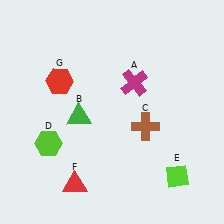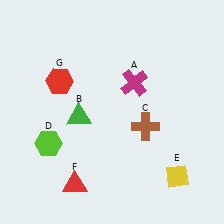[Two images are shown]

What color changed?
The diamond (E) changed from lime in Image 1 to yellow in Image 2.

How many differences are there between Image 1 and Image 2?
There is 1 difference between the two images.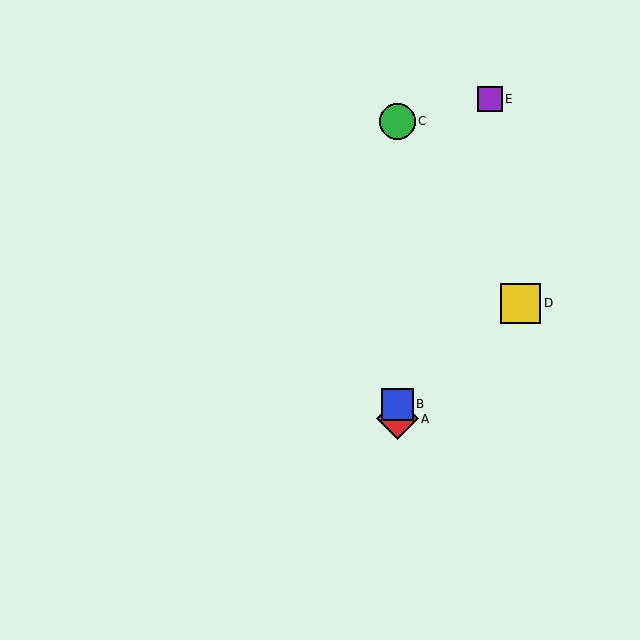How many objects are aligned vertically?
3 objects (A, B, C) are aligned vertically.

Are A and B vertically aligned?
Yes, both are at x≈397.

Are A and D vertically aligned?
No, A is at x≈397 and D is at x≈521.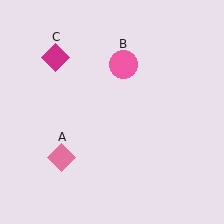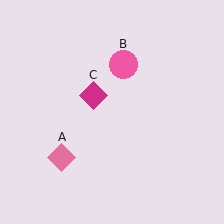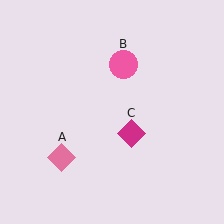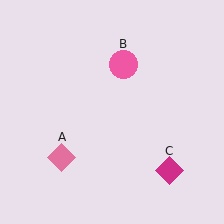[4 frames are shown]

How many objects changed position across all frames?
1 object changed position: magenta diamond (object C).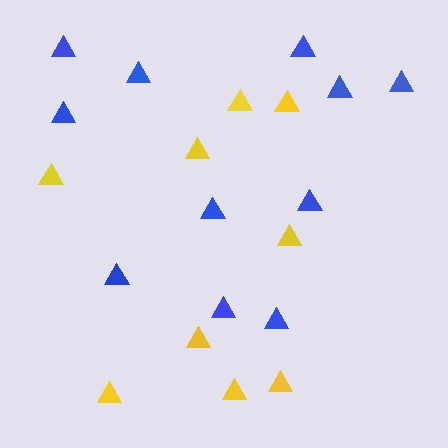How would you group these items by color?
There are 2 groups: one group of blue triangles (11) and one group of yellow triangles (9).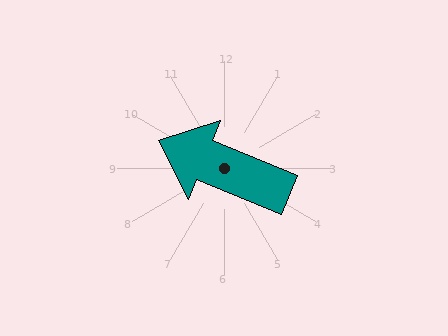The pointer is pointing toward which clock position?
Roughly 10 o'clock.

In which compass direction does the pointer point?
Northwest.